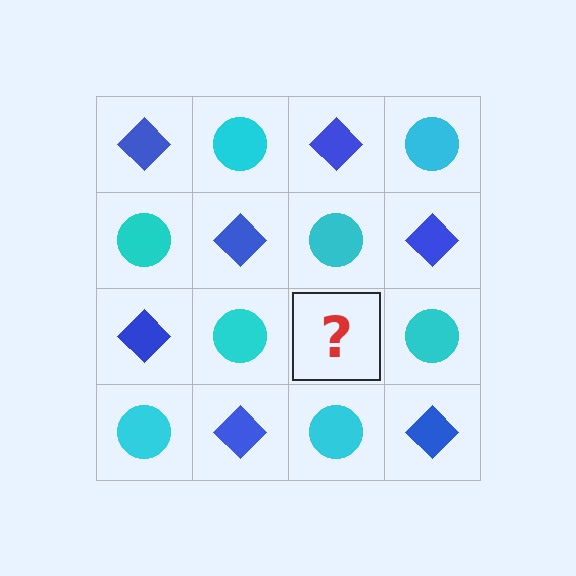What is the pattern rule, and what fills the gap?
The rule is that it alternates blue diamond and cyan circle in a checkerboard pattern. The gap should be filled with a blue diamond.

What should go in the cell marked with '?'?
The missing cell should contain a blue diamond.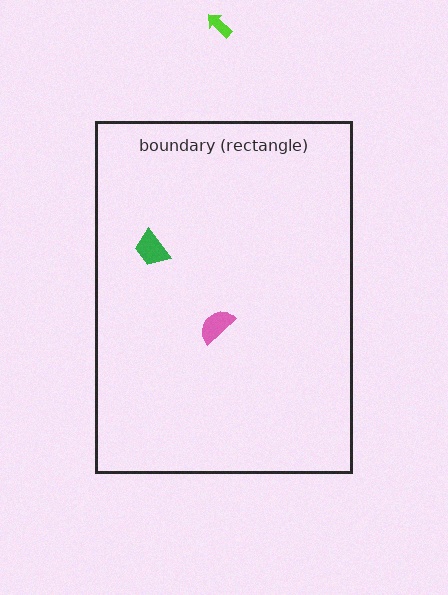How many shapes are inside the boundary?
2 inside, 1 outside.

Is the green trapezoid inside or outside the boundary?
Inside.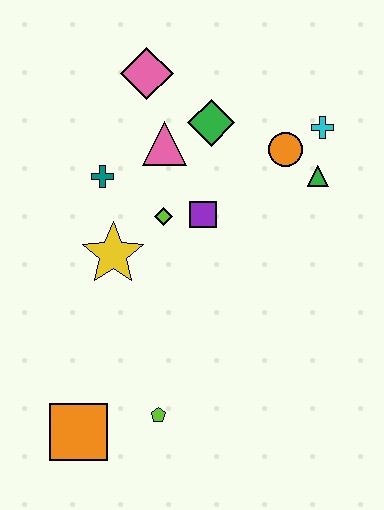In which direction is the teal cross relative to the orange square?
The teal cross is above the orange square.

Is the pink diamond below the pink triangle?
No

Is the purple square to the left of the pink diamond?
No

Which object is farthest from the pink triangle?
The orange square is farthest from the pink triangle.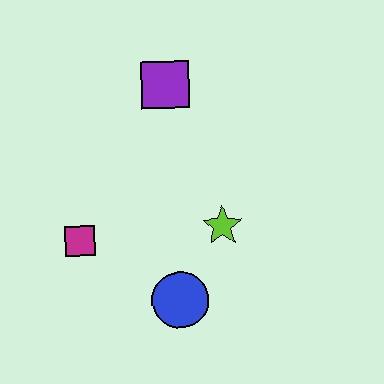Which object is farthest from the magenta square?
The purple square is farthest from the magenta square.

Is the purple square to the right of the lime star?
No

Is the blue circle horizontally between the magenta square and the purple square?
No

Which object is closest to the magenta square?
The blue circle is closest to the magenta square.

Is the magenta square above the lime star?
No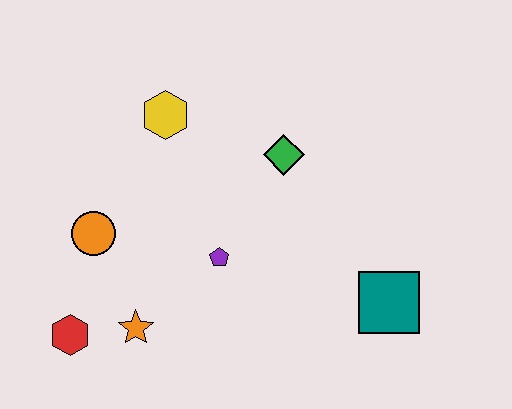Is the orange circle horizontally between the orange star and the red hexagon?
Yes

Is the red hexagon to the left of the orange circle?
Yes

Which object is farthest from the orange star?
The teal square is farthest from the orange star.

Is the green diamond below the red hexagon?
No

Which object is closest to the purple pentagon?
The orange star is closest to the purple pentagon.